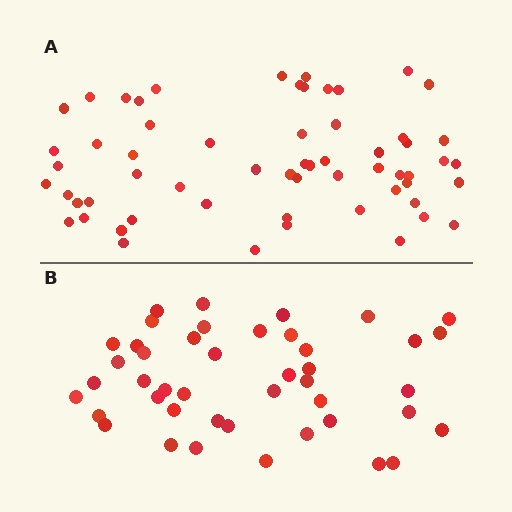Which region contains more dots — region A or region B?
Region A (the top region) has more dots.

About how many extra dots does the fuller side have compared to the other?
Region A has approximately 15 more dots than region B.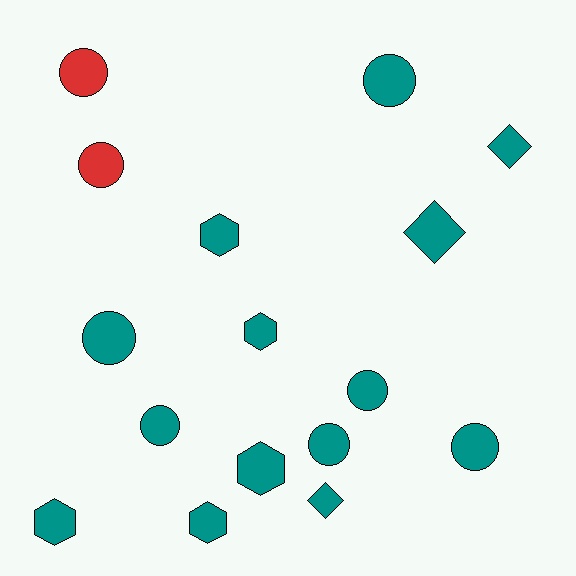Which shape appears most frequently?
Circle, with 8 objects.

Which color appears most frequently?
Teal, with 14 objects.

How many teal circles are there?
There are 6 teal circles.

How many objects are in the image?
There are 16 objects.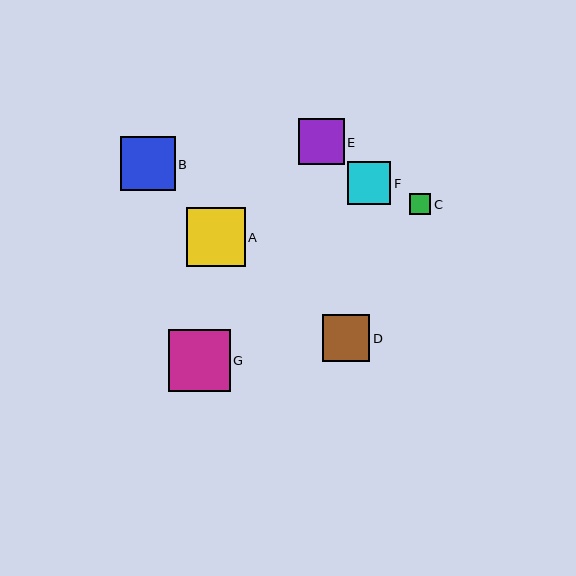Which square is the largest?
Square G is the largest with a size of approximately 62 pixels.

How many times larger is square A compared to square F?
Square A is approximately 1.4 times the size of square F.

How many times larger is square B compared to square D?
Square B is approximately 1.2 times the size of square D.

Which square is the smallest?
Square C is the smallest with a size of approximately 21 pixels.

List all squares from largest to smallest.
From largest to smallest: G, A, B, D, E, F, C.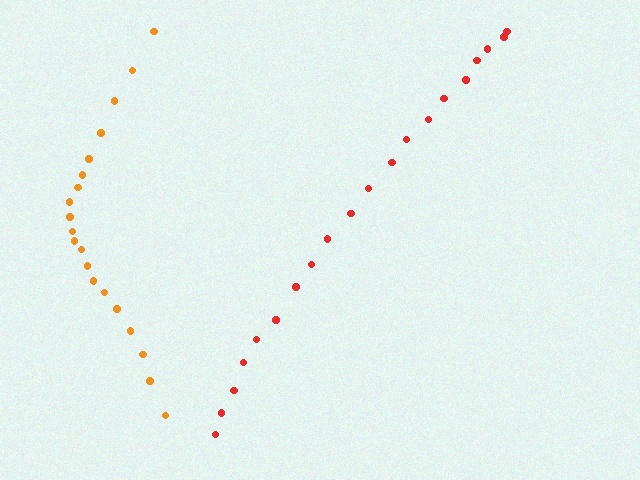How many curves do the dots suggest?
There are 2 distinct paths.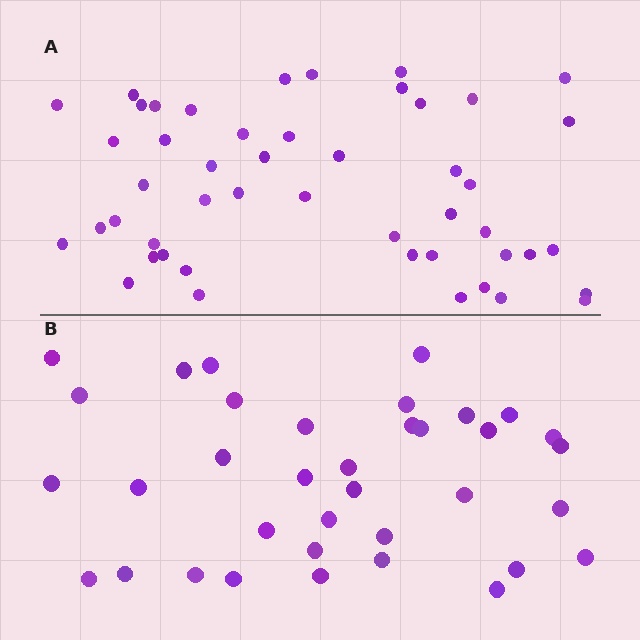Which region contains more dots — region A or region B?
Region A (the top region) has more dots.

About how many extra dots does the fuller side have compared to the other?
Region A has roughly 12 or so more dots than region B.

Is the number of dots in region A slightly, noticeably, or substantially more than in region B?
Region A has noticeably more, but not dramatically so. The ratio is roughly 1.3 to 1.